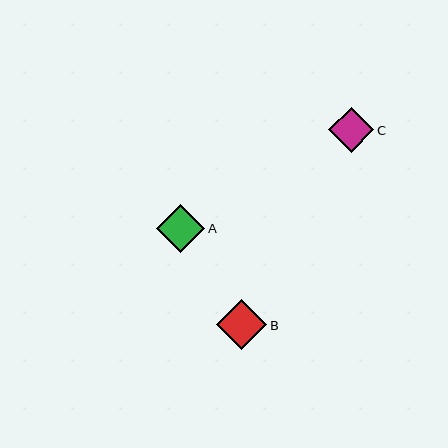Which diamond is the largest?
Diamond B is the largest with a size of approximately 50 pixels.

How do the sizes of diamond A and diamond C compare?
Diamond A and diamond C are approximately the same size.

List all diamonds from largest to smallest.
From largest to smallest: B, A, C.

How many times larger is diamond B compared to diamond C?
Diamond B is approximately 1.1 times the size of diamond C.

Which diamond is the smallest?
Diamond C is the smallest with a size of approximately 45 pixels.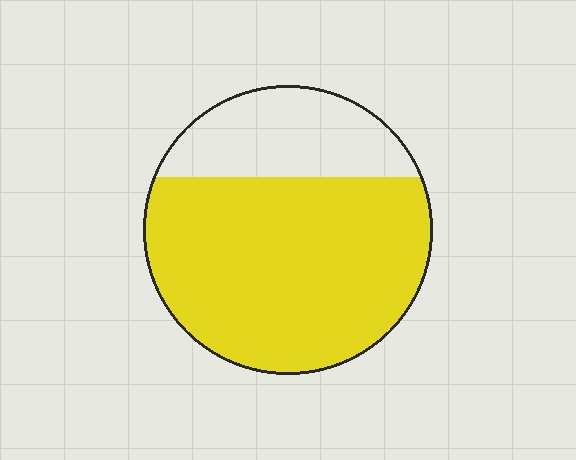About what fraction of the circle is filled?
About three quarters (3/4).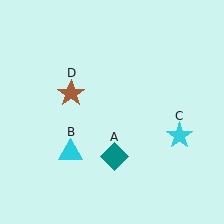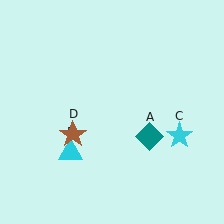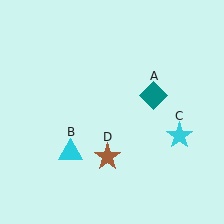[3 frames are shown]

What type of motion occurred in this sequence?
The teal diamond (object A), brown star (object D) rotated counterclockwise around the center of the scene.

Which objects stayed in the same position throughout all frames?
Cyan triangle (object B) and cyan star (object C) remained stationary.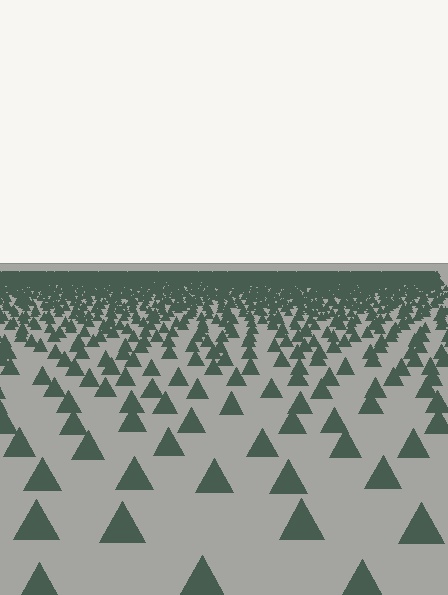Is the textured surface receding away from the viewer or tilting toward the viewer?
The surface is receding away from the viewer. Texture elements get smaller and denser toward the top.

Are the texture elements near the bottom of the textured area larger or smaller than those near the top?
Larger. Near the bottom, elements are closer to the viewer and appear at a bigger on-screen size.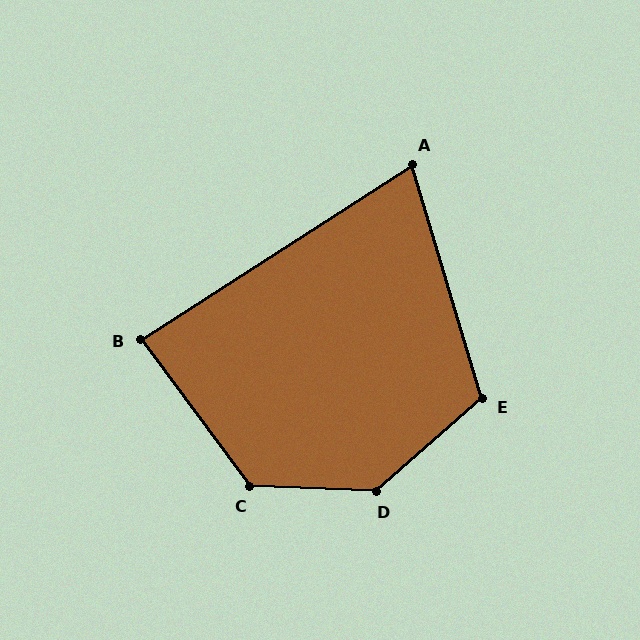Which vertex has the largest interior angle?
D, at approximately 136 degrees.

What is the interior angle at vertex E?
Approximately 115 degrees (obtuse).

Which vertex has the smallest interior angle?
A, at approximately 74 degrees.